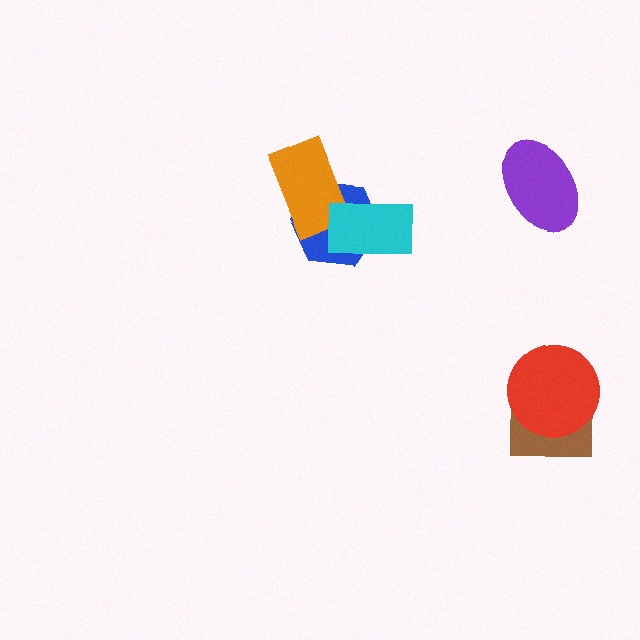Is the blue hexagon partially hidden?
Yes, it is partially covered by another shape.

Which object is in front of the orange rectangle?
The cyan rectangle is in front of the orange rectangle.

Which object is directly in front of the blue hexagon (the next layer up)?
The orange rectangle is directly in front of the blue hexagon.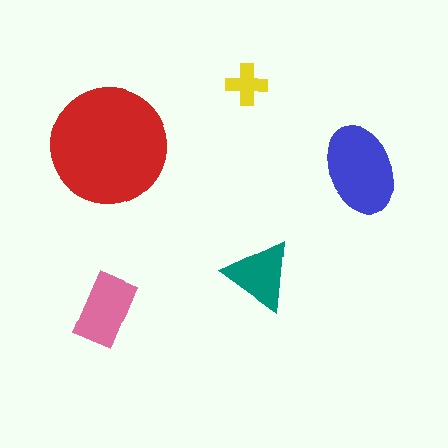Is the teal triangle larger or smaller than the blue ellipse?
Smaller.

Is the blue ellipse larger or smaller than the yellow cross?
Larger.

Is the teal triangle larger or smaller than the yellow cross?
Larger.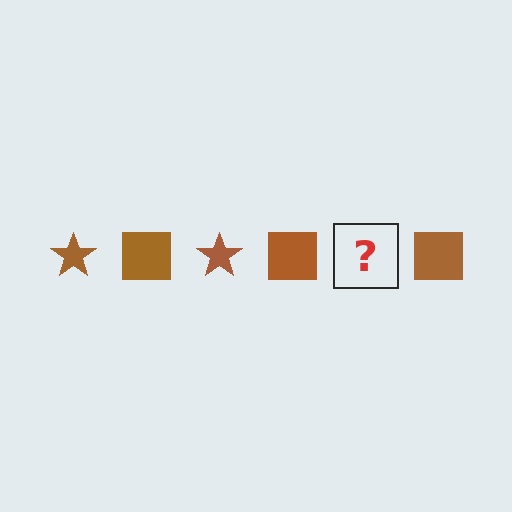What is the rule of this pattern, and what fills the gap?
The rule is that the pattern cycles through star, square shapes in brown. The gap should be filled with a brown star.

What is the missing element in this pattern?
The missing element is a brown star.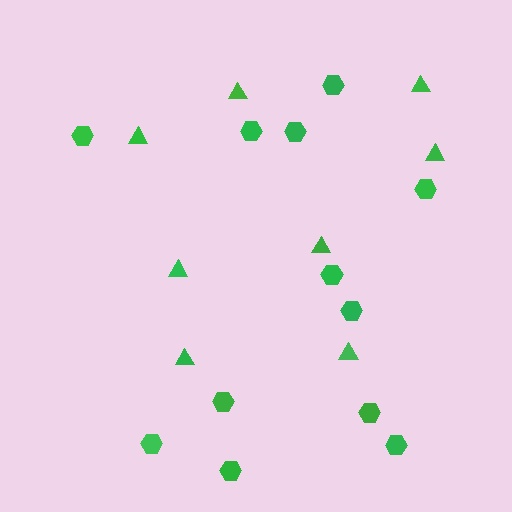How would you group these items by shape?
There are 2 groups: one group of hexagons (12) and one group of triangles (8).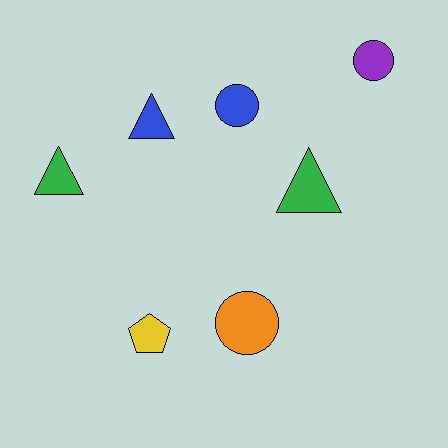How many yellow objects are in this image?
There is 1 yellow object.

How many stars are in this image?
There are no stars.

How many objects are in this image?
There are 7 objects.